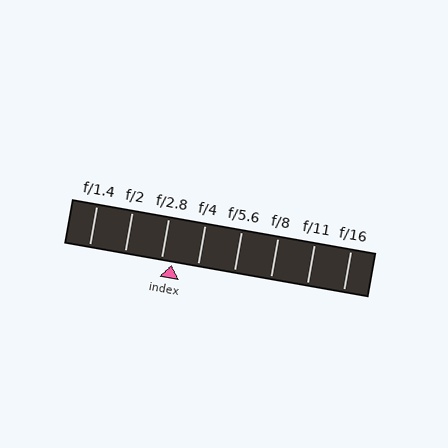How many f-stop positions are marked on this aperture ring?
There are 8 f-stop positions marked.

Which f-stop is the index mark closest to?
The index mark is closest to f/2.8.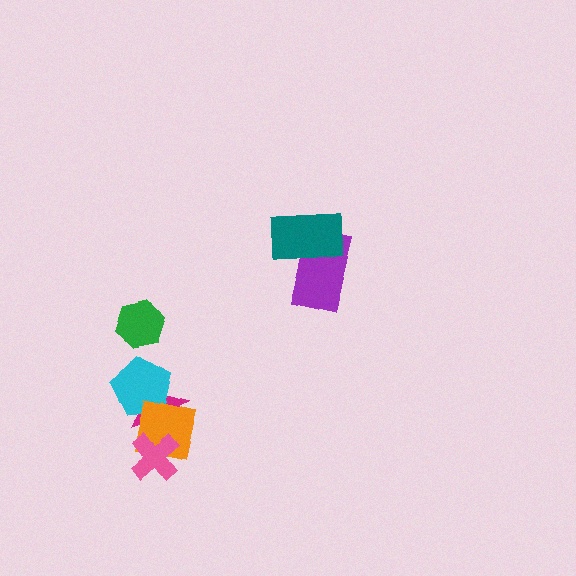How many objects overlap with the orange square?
3 objects overlap with the orange square.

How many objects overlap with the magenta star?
3 objects overlap with the magenta star.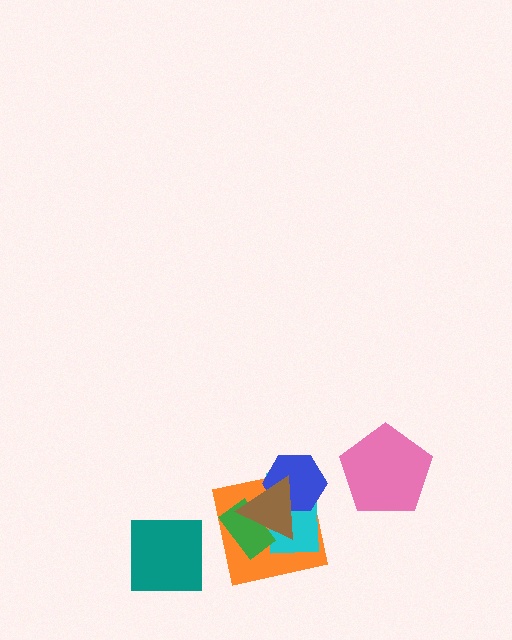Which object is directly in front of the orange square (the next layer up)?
The cyan rectangle is directly in front of the orange square.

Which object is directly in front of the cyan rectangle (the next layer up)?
The green rectangle is directly in front of the cyan rectangle.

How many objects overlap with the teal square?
0 objects overlap with the teal square.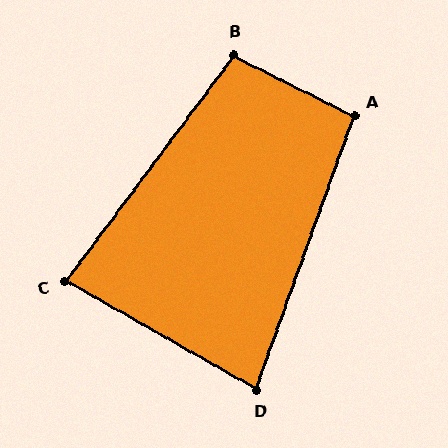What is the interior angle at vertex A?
Approximately 97 degrees (obtuse).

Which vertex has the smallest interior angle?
D, at approximately 80 degrees.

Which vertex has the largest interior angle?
B, at approximately 100 degrees.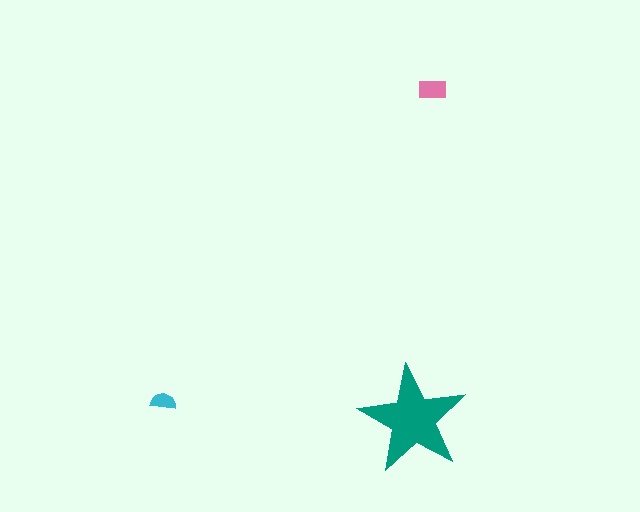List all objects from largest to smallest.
The teal star, the pink rectangle, the cyan semicircle.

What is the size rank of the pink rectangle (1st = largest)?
2nd.